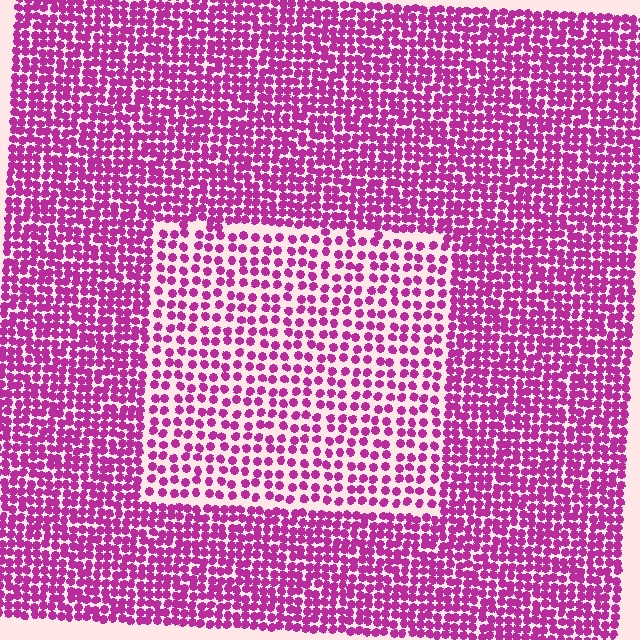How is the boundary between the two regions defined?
The boundary is defined by a change in element density (approximately 1.8x ratio). All elements are the same color, size, and shape.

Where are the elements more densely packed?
The elements are more densely packed outside the rectangle boundary.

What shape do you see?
I see a rectangle.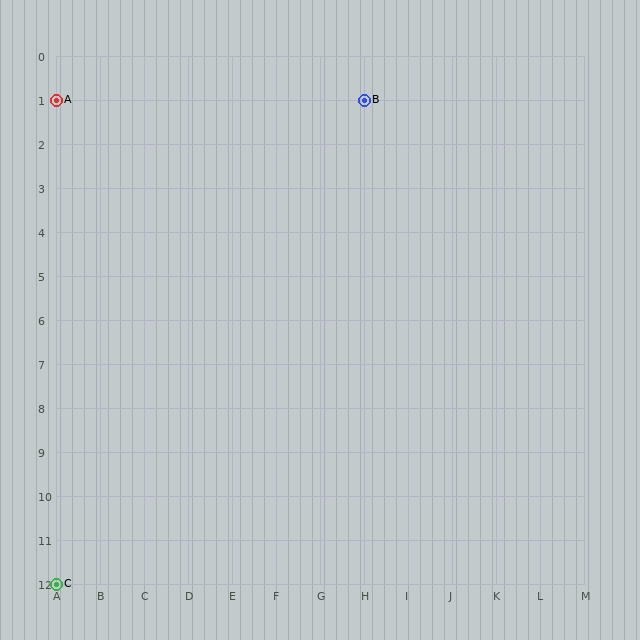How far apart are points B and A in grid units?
Points B and A are 7 columns apart.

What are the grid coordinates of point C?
Point C is at grid coordinates (A, 12).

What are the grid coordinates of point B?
Point B is at grid coordinates (H, 1).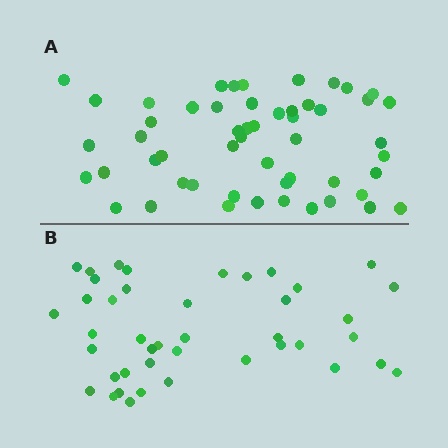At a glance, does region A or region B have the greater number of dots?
Region A (the top region) has more dots.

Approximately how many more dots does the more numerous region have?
Region A has roughly 12 or so more dots than region B.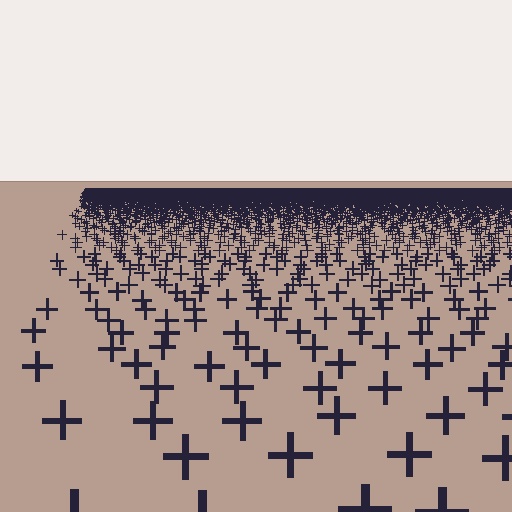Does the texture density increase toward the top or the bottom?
Density increases toward the top.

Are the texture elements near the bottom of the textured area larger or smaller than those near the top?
Larger. Near the bottom, elements are closer to the viewer and appear at a bigger on-screen size.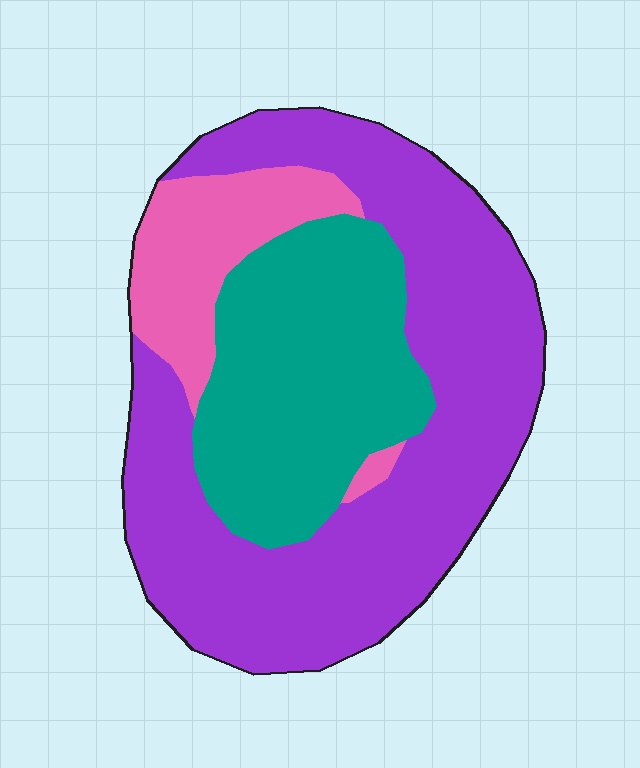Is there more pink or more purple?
Purple.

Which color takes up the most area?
Purple, at roughly 55%.